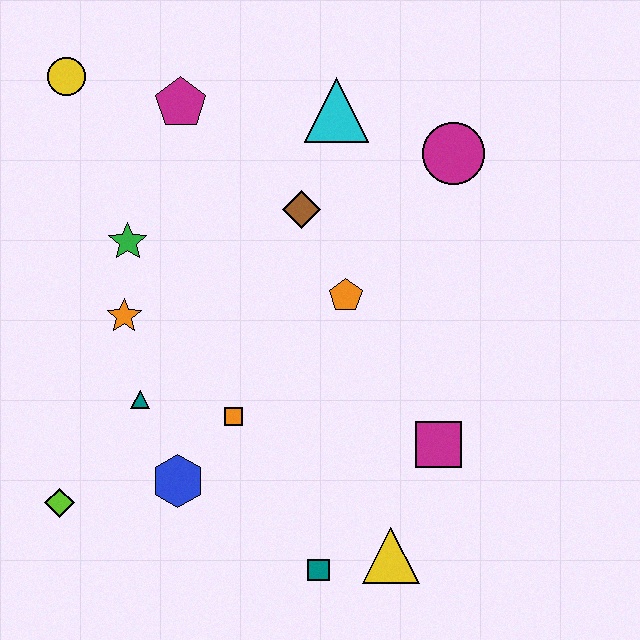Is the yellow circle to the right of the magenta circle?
No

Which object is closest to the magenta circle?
The cyan triangle is closest to the magenta circle.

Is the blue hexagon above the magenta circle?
No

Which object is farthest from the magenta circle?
The lime diamond is farthest from the magenta circle.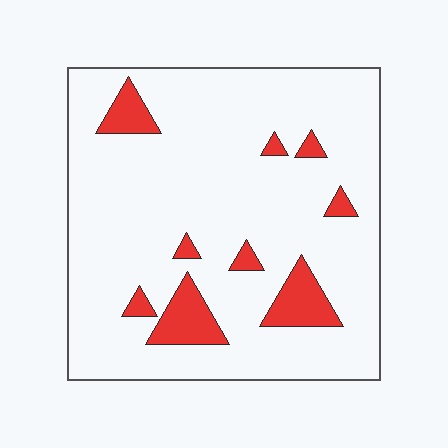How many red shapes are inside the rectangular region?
9.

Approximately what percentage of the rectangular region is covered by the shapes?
Approximately 10%.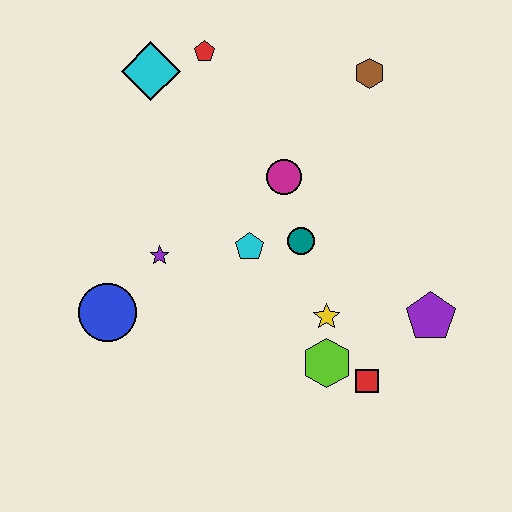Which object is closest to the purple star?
The blue circle is closest to the purple star.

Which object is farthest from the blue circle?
The brown hexagon is farthest from the blue circle.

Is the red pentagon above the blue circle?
Yes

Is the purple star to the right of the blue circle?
Yes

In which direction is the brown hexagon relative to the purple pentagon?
The brown hexagon is above the purple pentagon.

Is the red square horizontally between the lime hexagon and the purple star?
No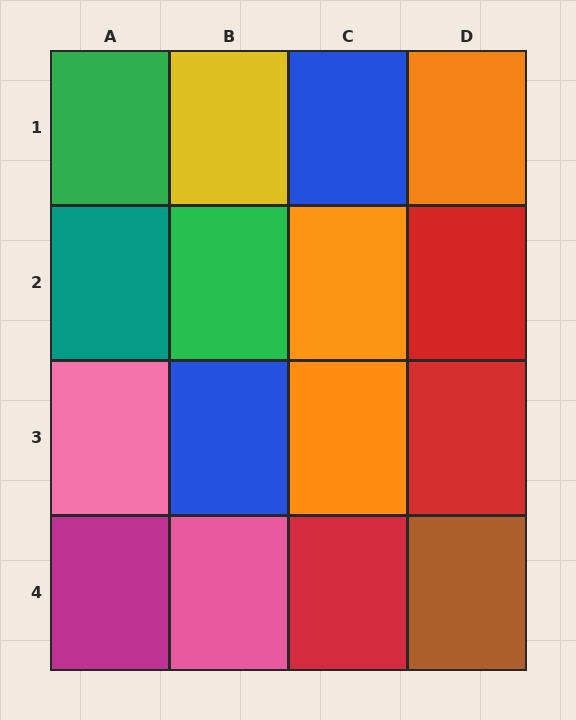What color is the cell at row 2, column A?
Teal.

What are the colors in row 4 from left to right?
Magenta, pink, red, brown.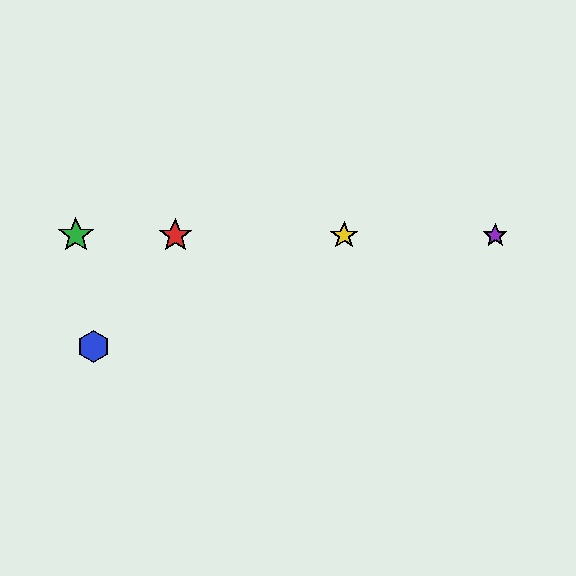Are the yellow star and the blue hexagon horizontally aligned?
No, the yellow star is at y≈235 and the blue hexagon is at y≈347.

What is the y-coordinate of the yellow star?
The yellow star is at y≈235.